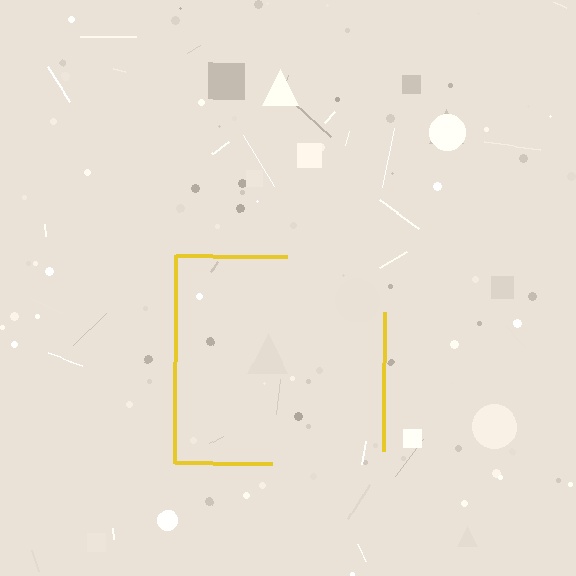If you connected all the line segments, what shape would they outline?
They would outline a square.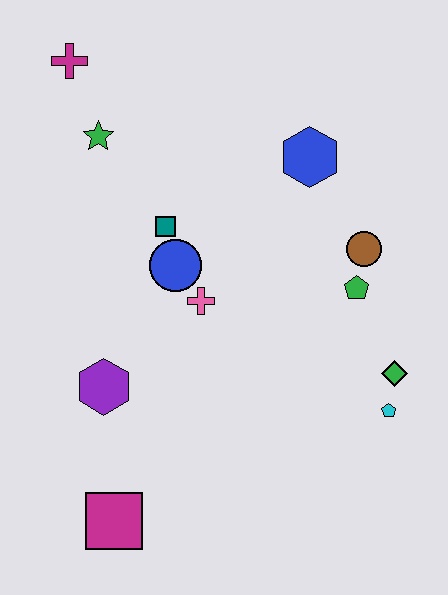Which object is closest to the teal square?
The blue circle is closest to the teal square.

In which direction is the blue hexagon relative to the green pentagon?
The blue hexagon is above the green pentagon.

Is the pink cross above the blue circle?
No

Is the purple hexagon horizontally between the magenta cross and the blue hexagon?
Yes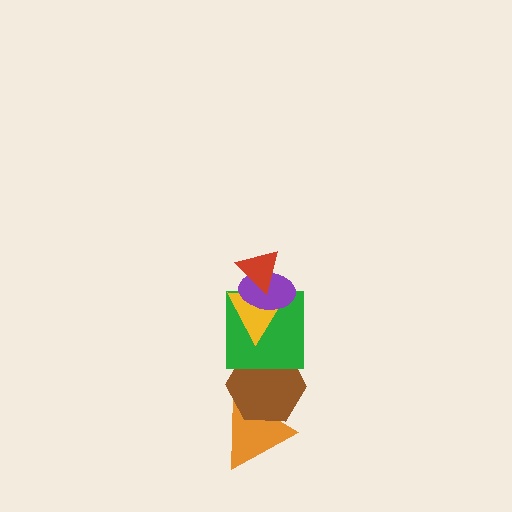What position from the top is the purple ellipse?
The purple ellipse is 2nd from the top.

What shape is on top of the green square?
The yellow triangle is on top of the green square.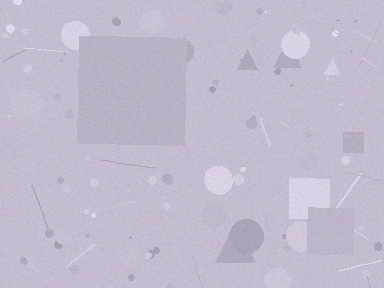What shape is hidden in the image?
A square is hidden in the image.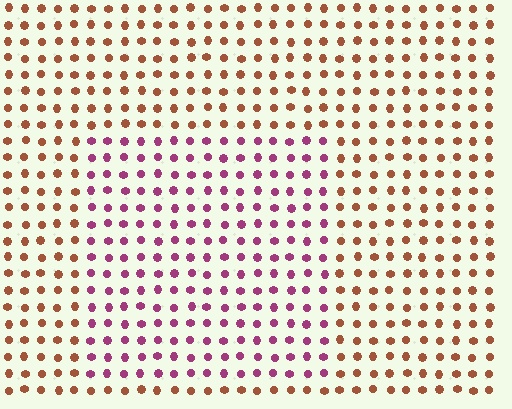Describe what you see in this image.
The image is filled with small brown elements in a uniform arrangement. A rectangle-shaped region is visible where the elements are tinted to a slightly different hue, forming a subtle color boundary.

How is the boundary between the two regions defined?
The boundary is defined purely by a slight shift in hue (about 55 degrees). Spacing, size, and orientation are identical on both sides.